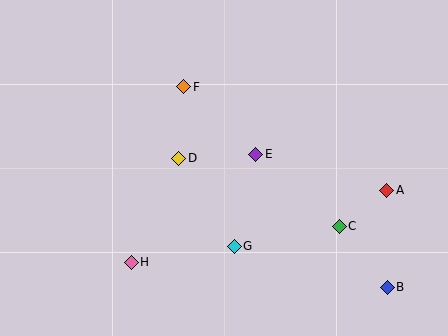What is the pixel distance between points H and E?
The distance between H and E is 165 pixels.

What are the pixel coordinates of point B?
Point B is at (387, 287).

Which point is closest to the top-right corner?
Point A is closest to the top-right corner.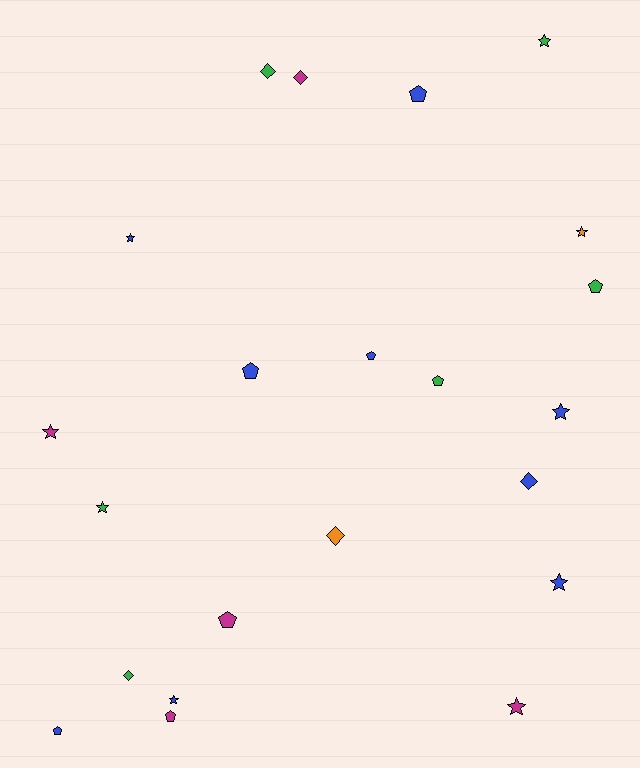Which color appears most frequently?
Blue, with 9 objects.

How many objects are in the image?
There are 22 objects.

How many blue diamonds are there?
There is 1 blue diamond.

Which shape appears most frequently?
Star, with 9 objects.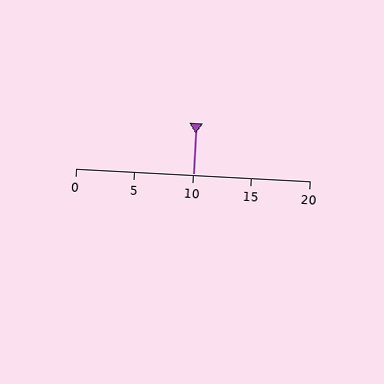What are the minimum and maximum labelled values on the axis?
The axis runs from 0 to 20.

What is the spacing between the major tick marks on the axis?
The major ticks are spaced 5 apart.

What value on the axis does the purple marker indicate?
The marker indicates approximately 10.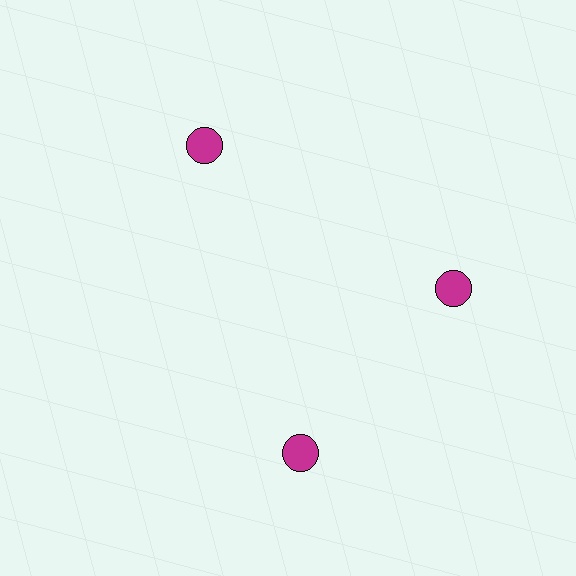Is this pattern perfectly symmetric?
No. The 3 magenta circles are arranged in a ring, but one element near the 7 o'clock position is rotated out of alignment along the ring, breaking the 3-fold rotational symmetry.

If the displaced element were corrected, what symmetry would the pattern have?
It would have 3-fold rotational symmetry — the pattern would map onto itself every 120 degrees.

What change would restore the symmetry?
The symmetry would be restored by rotating it back into even spacing with its neighbors so that all 3 circles sit at equal angles and equal distance from the center.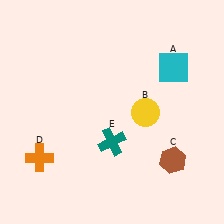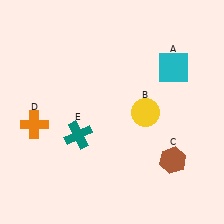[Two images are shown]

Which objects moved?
The objects that moved are: the orange cross (D), the teal cross (E).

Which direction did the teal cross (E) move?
The teal cross (E) moved left.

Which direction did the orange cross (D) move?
The orange cross (D) moved up.